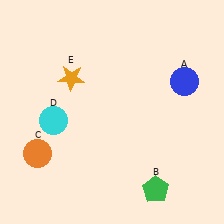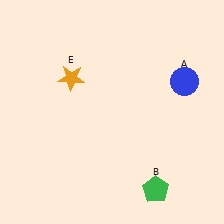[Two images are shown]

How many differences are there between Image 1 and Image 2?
There are 2 differences between the two images.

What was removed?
The cyan circle (D), the orange circle (C) were removed in Image 2.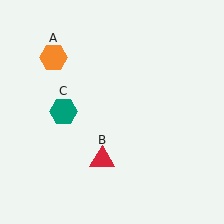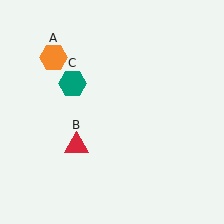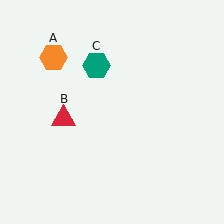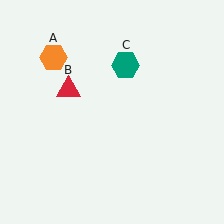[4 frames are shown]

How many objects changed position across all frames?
2 objects changed position: red triangle (object B), teal hexagon (object C).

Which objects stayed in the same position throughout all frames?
Orange hexagon (object A) remained stationary.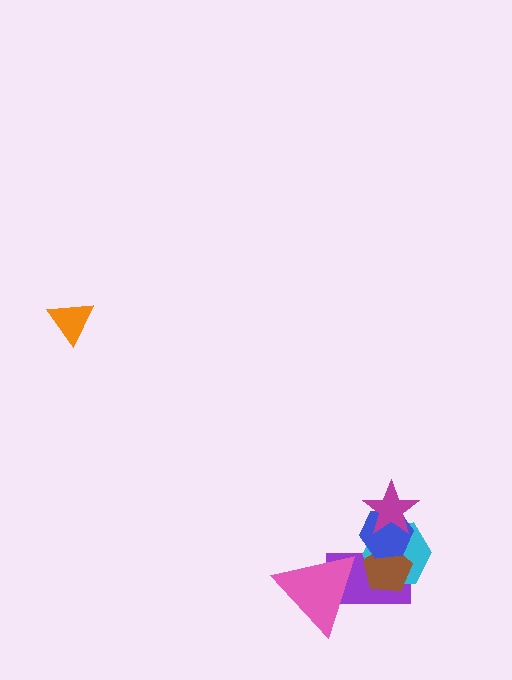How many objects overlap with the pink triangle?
1 object overlaps with the pink triangle.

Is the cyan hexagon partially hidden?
Yes, it is partially covered by another shape.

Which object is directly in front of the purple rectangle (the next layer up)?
The cyan hexagon is directly in front of the purple rectangle.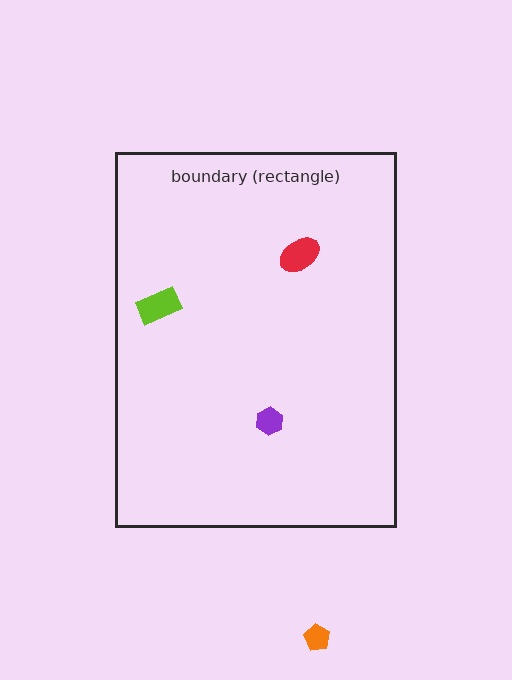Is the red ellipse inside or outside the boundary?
Inside.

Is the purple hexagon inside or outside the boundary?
Inside.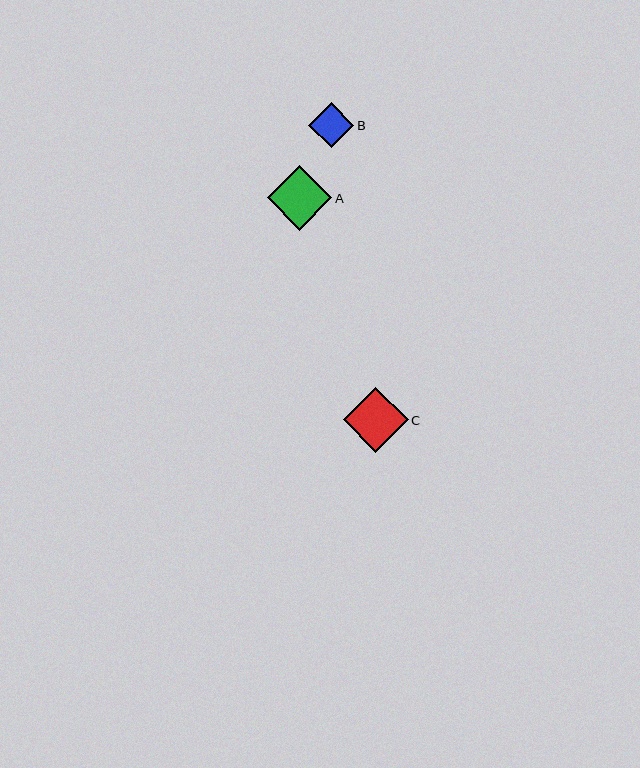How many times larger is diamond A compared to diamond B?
Diamond A is approximately 1.4 times the size of diamond B.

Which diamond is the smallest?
Diamond B is the smallest with a size of approximately 45 pixels.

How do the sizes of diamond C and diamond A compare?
Diamond C and diamond A are approximately the same size.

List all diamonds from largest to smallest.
From largest to smallest: C, A, B.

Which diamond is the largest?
Diamond C is the largest with a size of approximately 65 pixels.